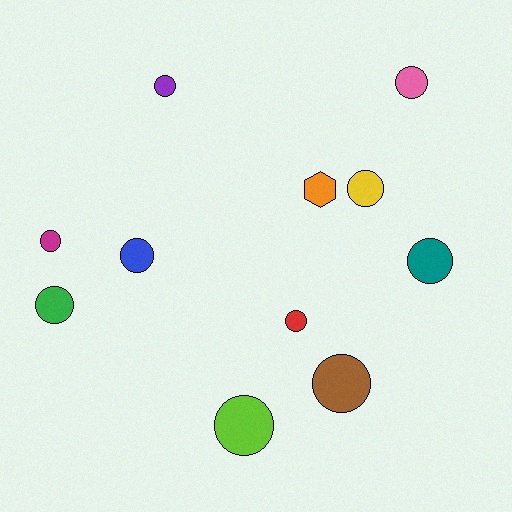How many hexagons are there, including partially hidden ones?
There is 1 hexagon.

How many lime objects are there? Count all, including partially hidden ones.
There is 1 lime object.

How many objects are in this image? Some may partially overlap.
There are 11 objects.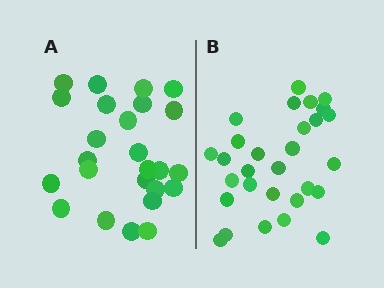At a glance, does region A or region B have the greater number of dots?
Region B (the right region) has more dots.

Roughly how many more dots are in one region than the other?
Region B has about 4 more dots than region A.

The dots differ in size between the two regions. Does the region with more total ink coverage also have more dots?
No. Region A has more total ink coverage because its dots are larger, but region B actually contains more individual dots. Total area can be misleading — the number of items is what matters here.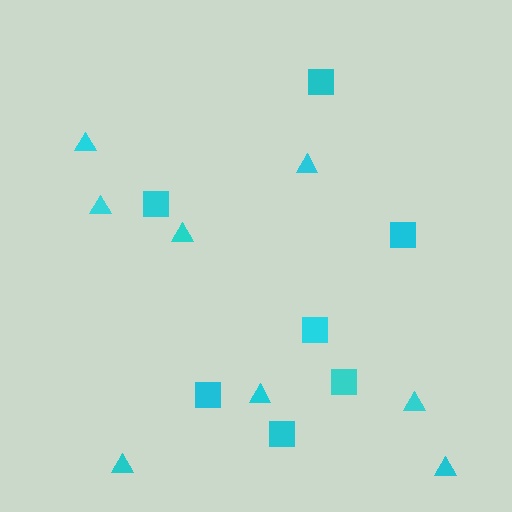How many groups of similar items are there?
There are 2 groups: one group of triangles (8) and one group of squares (7).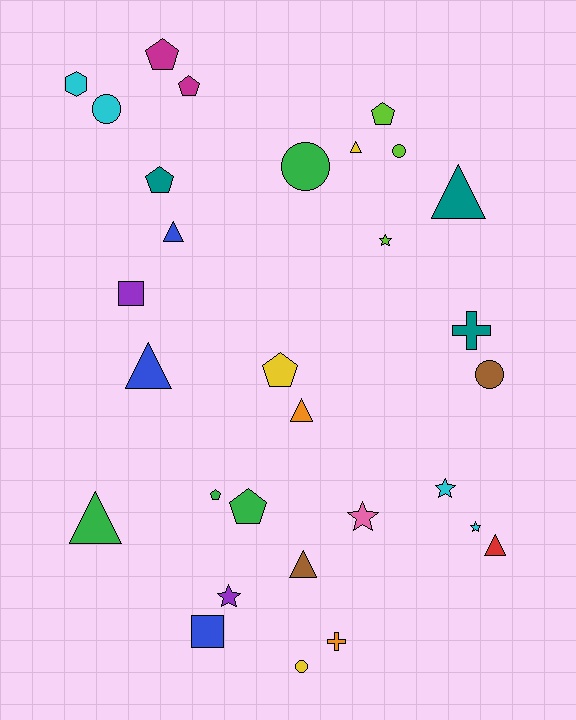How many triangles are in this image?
There are 8 triangles.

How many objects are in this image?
There are 30 objects.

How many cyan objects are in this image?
There are 4 cyan objects.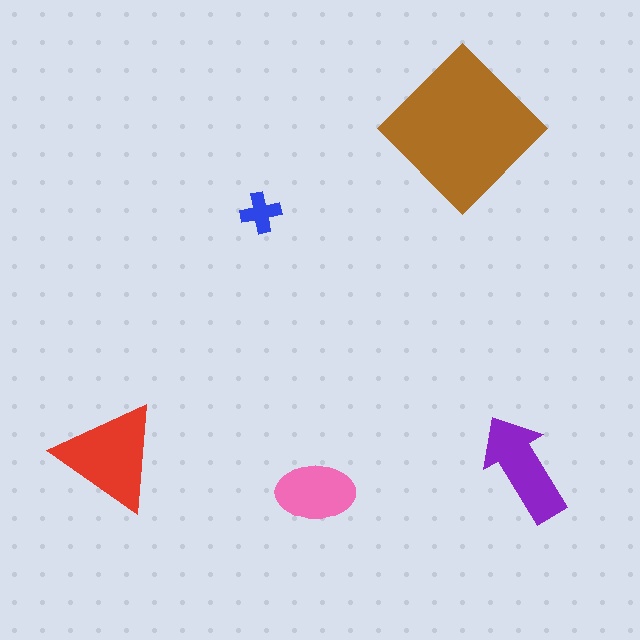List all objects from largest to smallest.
The brown diamond, the red triangle, the purple arrow, the pink ellipse, the blue cross.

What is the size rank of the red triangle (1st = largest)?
2nd.